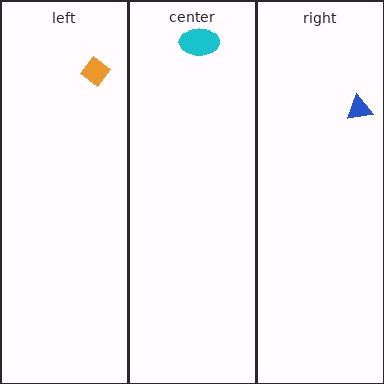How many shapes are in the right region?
1.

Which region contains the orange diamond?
The left region.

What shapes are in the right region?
The blue triangle.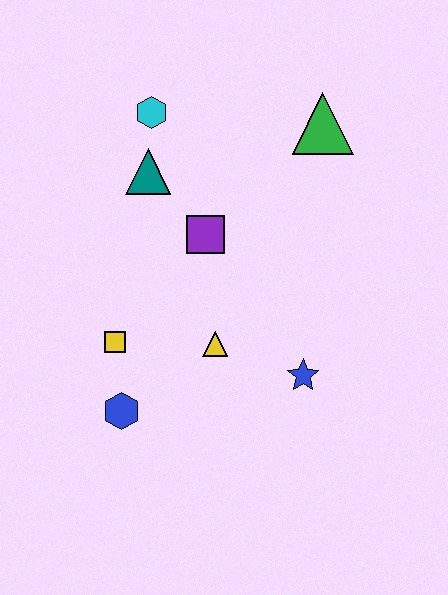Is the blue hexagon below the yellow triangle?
Yes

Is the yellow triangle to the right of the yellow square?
Yes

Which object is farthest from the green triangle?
The blue hexagon is farthest from the green triangle.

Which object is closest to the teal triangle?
The cyan hexagon is closest to the teal triangle.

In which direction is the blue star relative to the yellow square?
The blue star is to the right of the yellow square.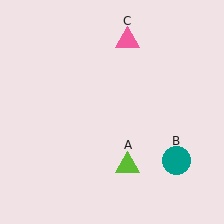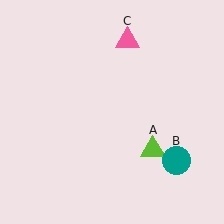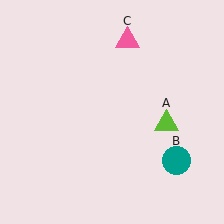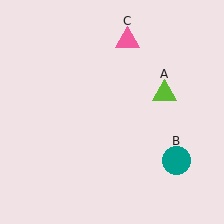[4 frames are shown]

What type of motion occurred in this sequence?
The lime triangle (object A) rotated counterclockwise around the center of the scene.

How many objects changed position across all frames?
1 object changed position: lime triangle (object A).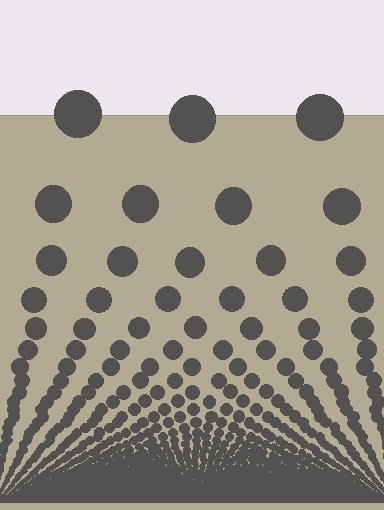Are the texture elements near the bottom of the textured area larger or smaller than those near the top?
Smaller. The gradient is inverted — elements near the bottom are smaller and denser.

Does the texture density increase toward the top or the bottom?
Density increases toward the bottom.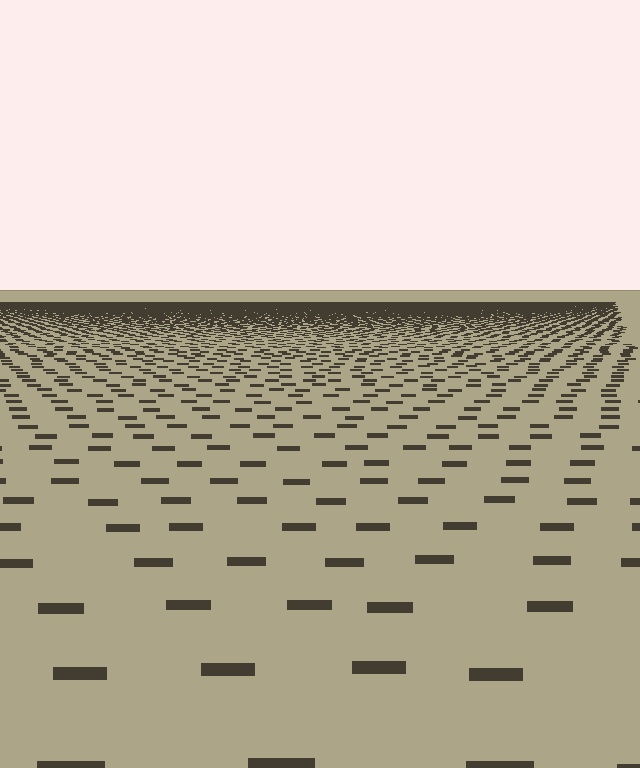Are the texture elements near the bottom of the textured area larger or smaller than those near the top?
Larger. Near the bottom, elements are closer to the viewer and appear at a bigger on-screen size.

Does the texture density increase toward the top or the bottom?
Density increases toward the top.